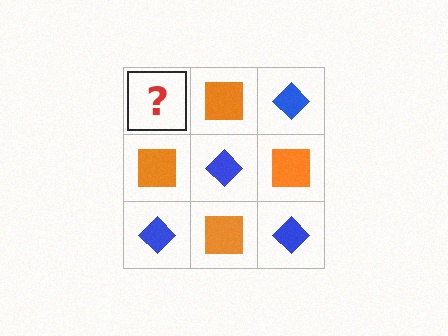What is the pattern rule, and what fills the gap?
The rule is that it alternates blue diamond and orange square in a checkerboard pattern. The gap should be filled with a blue diamond.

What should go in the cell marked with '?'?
The missing cell should contain a blue diamond.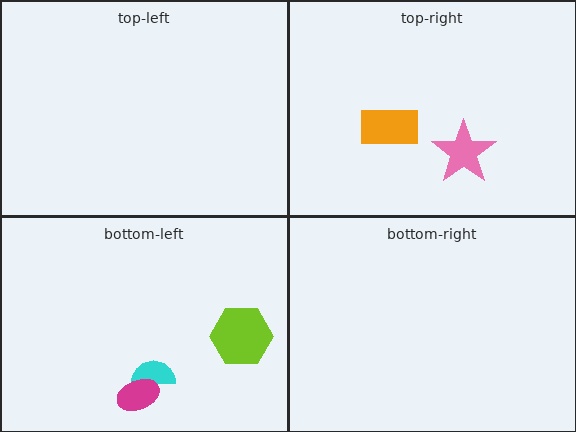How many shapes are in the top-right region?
2.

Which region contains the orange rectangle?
The top-right region.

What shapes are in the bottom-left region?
The cyan semicircle, the magenta ellipse, the lime hexagon.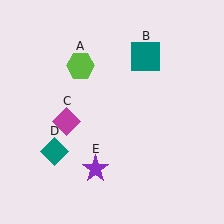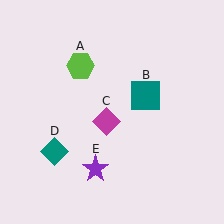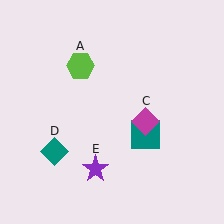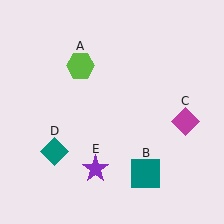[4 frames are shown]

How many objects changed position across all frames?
2 objects changed position: teal square (object B), magenta diamond (object C).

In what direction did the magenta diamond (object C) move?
The magenta diamond (object C) moved right.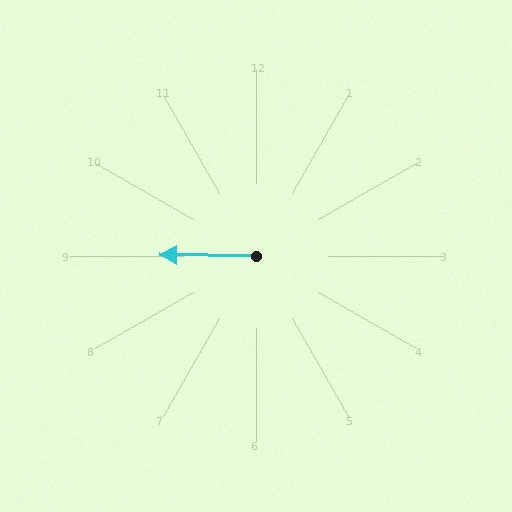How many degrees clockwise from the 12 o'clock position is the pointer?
Approximately 271 degrees.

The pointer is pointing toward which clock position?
Roughly 9 o'clock.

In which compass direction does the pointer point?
West.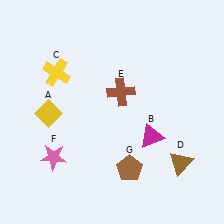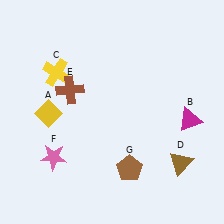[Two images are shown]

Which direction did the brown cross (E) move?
The brown cross (E) moved left.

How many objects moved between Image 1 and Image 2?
2 objects moved between the two images.